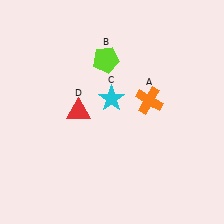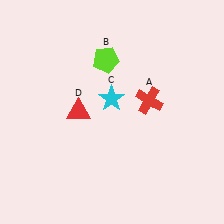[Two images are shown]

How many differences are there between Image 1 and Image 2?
There is 1 difference between the two images.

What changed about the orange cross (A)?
In Image 1, A is orange. In Image 2, it changed to red.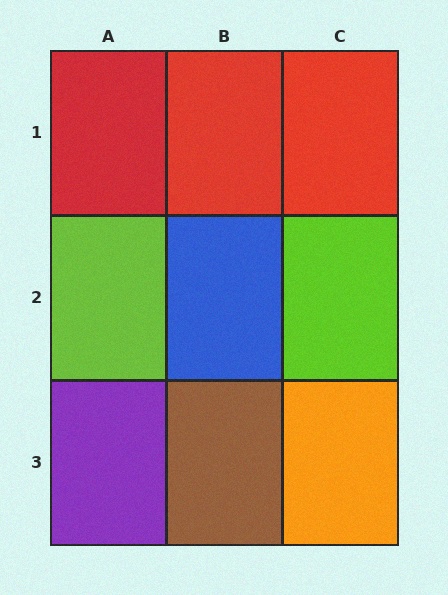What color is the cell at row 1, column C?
Red.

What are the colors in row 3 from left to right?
Purple, brown, orange.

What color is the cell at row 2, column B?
Blue.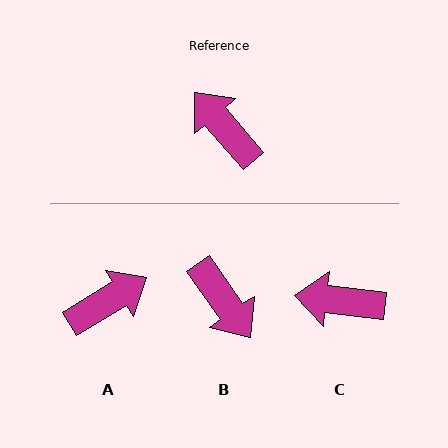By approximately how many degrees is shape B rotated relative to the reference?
Approximately 174 degrees counter-clockwise.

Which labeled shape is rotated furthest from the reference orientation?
B, about 174 degrees away.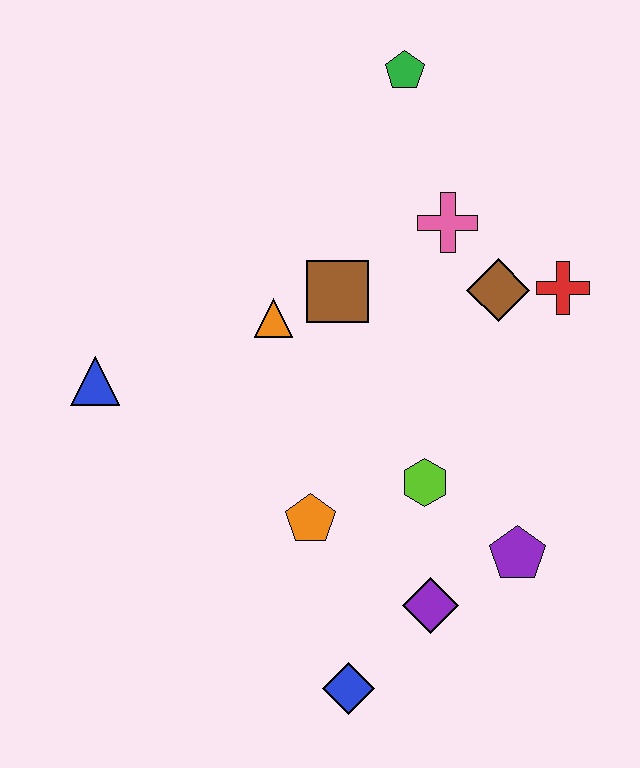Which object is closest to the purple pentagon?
The purple diamond is closest to the purple pentagon.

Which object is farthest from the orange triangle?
The blue diamond is farthest from the orange triangle.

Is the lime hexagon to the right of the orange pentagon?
Yes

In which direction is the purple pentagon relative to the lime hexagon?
The purple pentagon is to the right of the lime hexagon.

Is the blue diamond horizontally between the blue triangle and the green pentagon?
Yes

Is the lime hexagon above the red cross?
No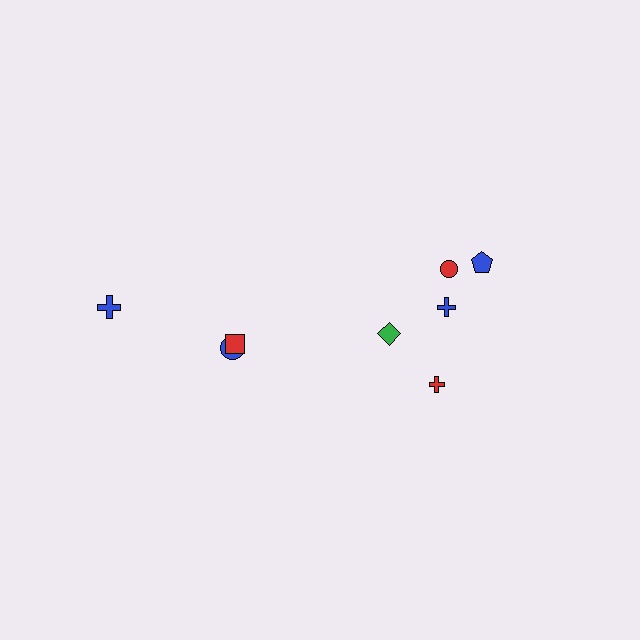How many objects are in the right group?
There are 5 objects.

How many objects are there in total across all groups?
There are 8 objects.